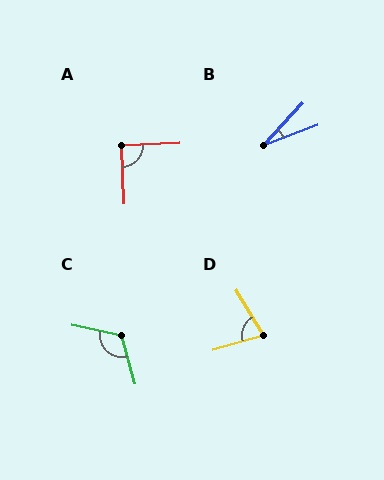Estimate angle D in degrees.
Approximately 75 degrees.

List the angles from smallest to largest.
B (26°), D (75°), A (90°), C (118°).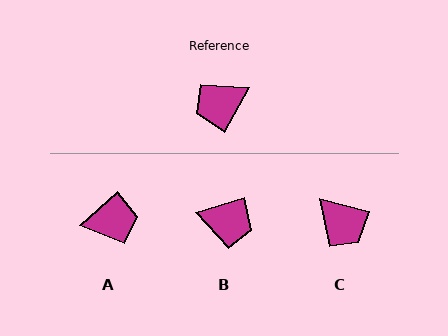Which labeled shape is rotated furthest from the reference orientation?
A, about 162 degrees away.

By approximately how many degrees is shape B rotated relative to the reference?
Approximately 136 degrees counter-clockwise.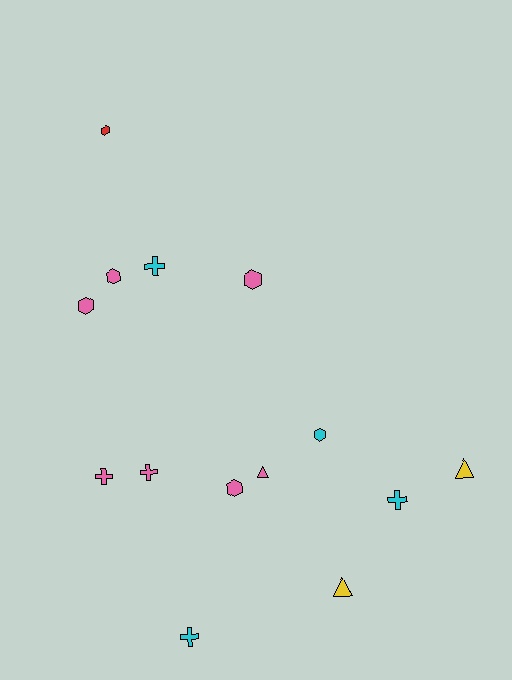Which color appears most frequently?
Pink, with 7 objects.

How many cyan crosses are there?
There are 3 cyan crosses.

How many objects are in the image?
There are 14 objects.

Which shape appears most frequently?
Hexagon, with 6 objects.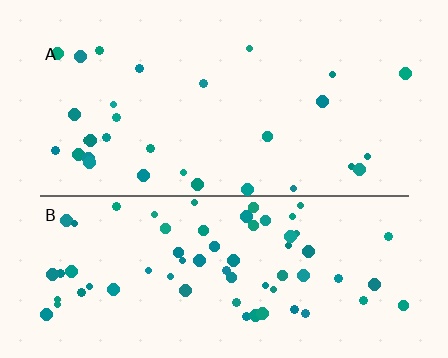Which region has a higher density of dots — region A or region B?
B (the bottom).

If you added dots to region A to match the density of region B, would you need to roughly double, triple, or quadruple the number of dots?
Approximately double.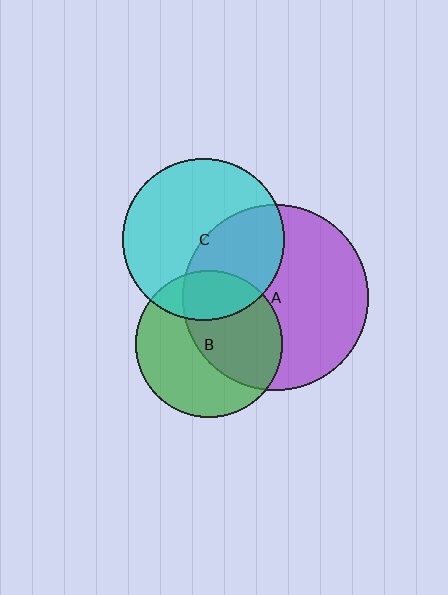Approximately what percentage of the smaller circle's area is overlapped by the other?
Approximately 40%.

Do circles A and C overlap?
Yes.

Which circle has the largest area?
Circle A (purple).